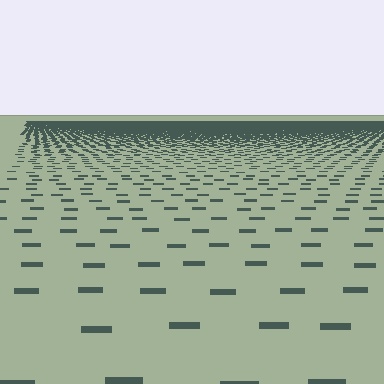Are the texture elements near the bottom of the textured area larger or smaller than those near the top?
Larger. Near the bottom, elements are closer to the viewer and appear at a bigger on-screen size.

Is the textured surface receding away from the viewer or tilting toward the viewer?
The surface is receding away from the viewer. Texture elements get smaller and denser toward the top.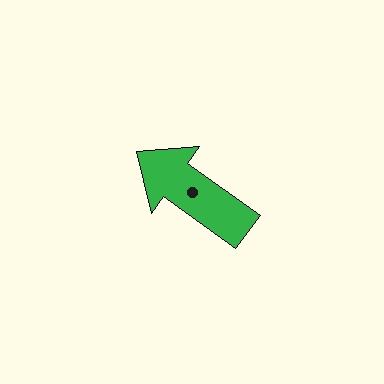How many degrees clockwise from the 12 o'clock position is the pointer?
Approximately 306 degrees.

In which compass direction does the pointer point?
Northwest.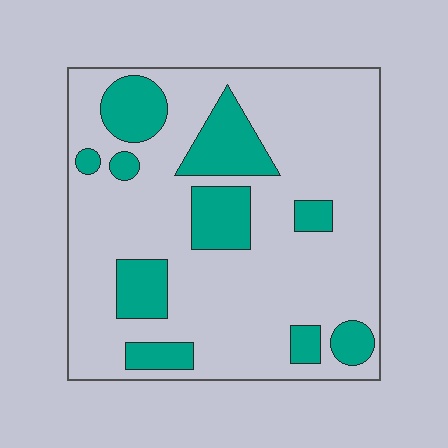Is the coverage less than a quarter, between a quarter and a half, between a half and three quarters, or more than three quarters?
Less than a quarter.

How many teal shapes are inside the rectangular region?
10.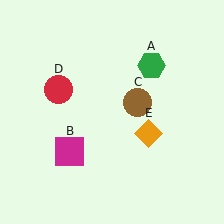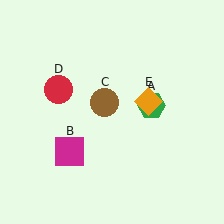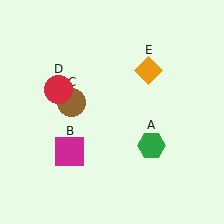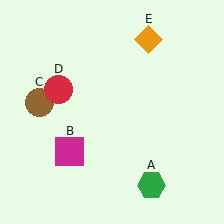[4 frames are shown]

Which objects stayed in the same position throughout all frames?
Magenta square (object B) and red circle (object D) remained stationary.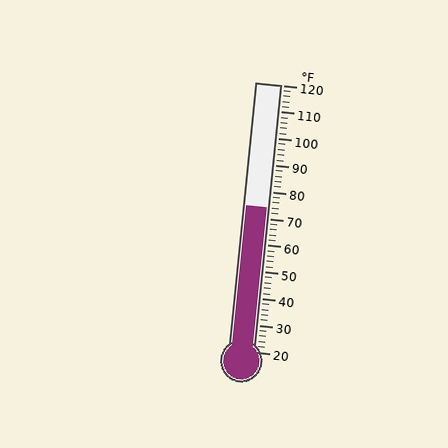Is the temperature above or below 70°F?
The temperature is above 70°F.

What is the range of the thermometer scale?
The thermometer scale ranges from 20°F to 120°F.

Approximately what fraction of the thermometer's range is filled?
The thermometer is filled to approximately 55% of its range.